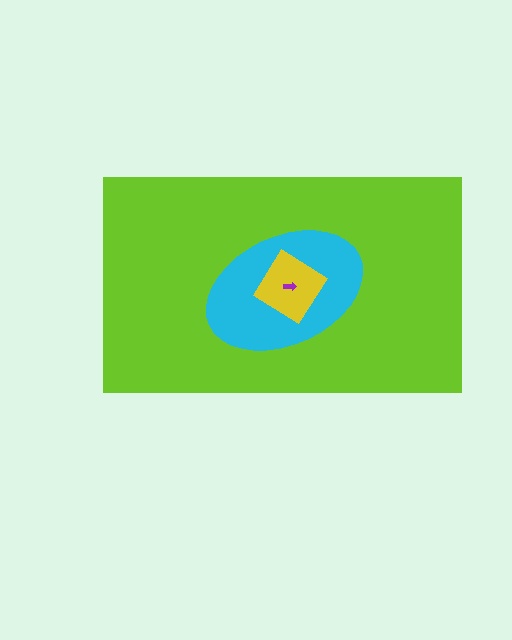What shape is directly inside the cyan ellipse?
The yellow diamond.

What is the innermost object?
The purple arrow.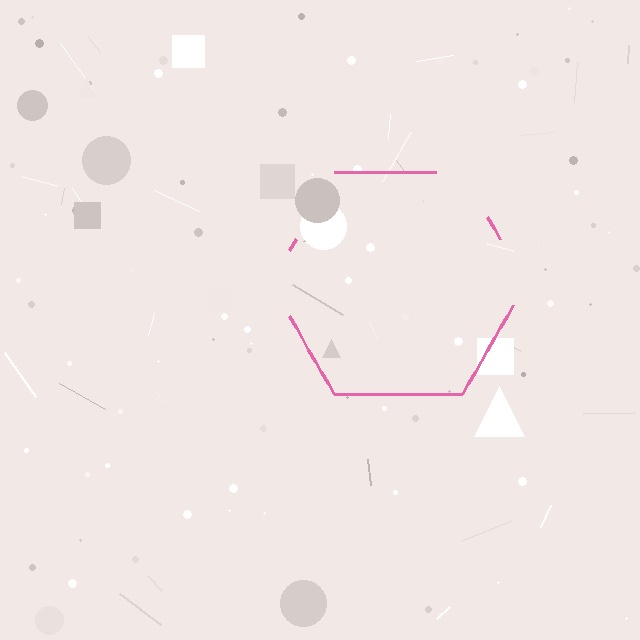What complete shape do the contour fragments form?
The contour fragments form a hexagon.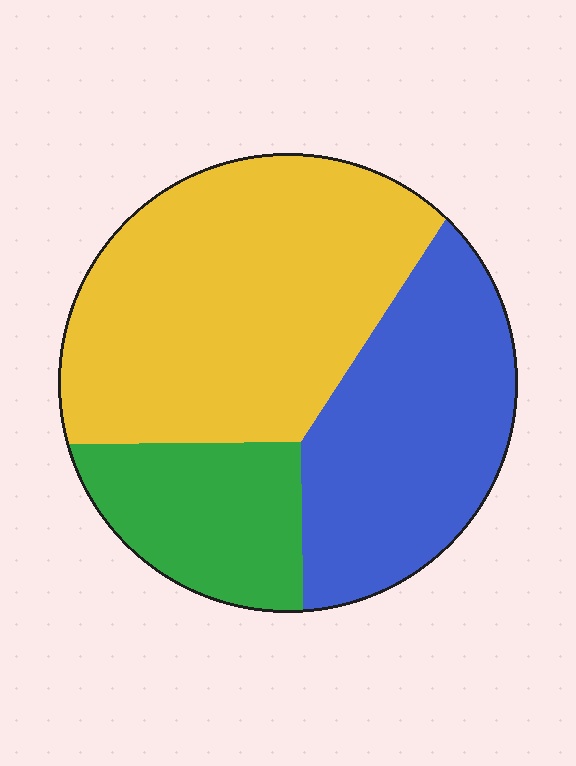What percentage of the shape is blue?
Blue takes up about one third (1/3) of the shape.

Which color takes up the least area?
Green, at roughly 20%.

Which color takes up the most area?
Yellow, at roughly 50%.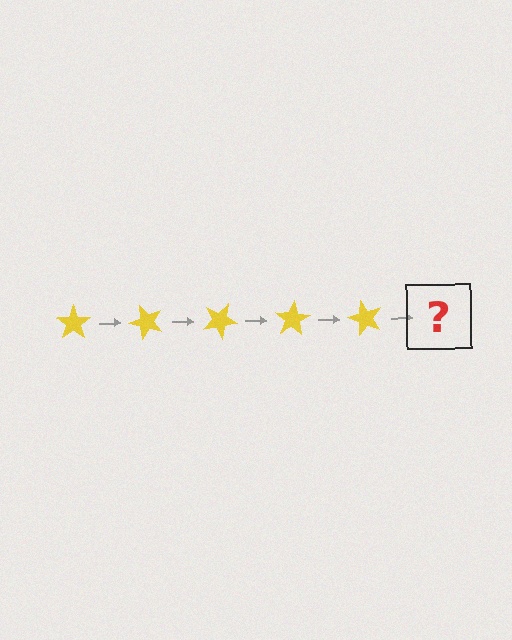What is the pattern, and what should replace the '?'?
The pattern is that the star rotates 50 degrees each step. The '?' should be a yellow star rotated 250 degrees.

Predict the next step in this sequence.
The next step is a yellow star rotated 250 degrees.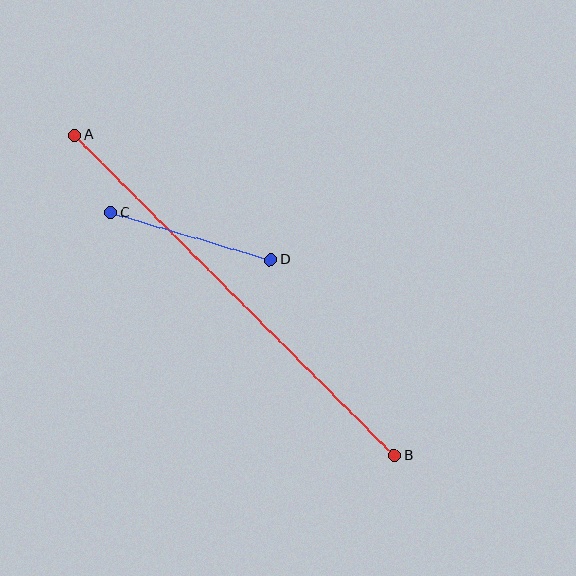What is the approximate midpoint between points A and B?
The midpoint is at approximately (234, 295) pixels.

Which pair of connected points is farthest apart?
Points A and B are farthest apart.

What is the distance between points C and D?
The distance is approximately 167 pixels.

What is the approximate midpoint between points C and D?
The midpoint is at approximately (191, 236) pixels.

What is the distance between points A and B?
The distance is approximately 453 pixels.